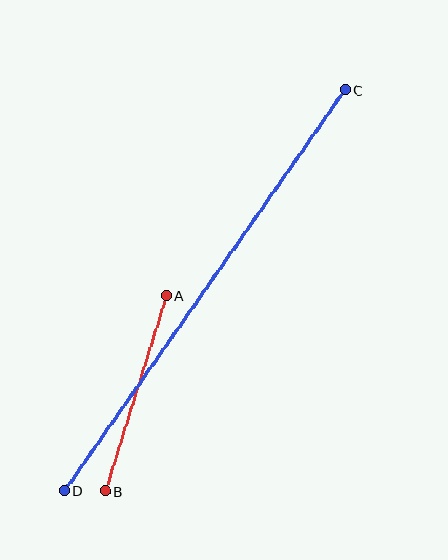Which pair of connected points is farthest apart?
Points C and D are farthest apart.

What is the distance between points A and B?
The distance is approximately 205 pixels.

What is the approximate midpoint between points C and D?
The midpoint is at approximately (205, 290) pixels.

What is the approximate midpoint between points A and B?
The midpoint is at approximately (136, 393) pixels.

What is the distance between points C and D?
The distance is approximately 489 pixels.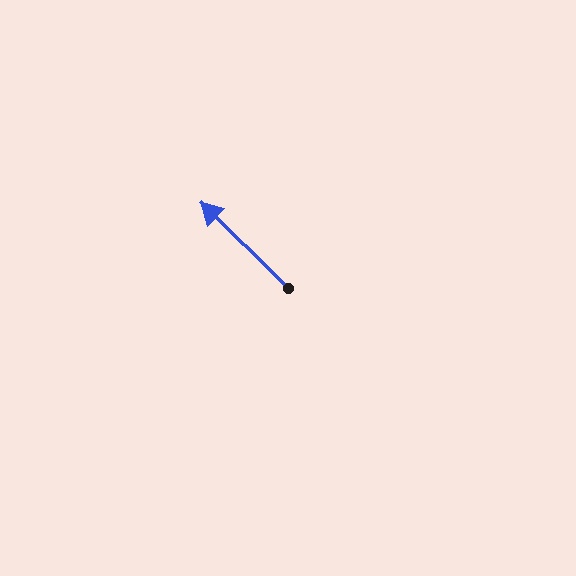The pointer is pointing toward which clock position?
Roughly 10 o'clock.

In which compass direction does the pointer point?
Northwest.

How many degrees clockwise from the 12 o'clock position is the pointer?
Approximately 314 degrees.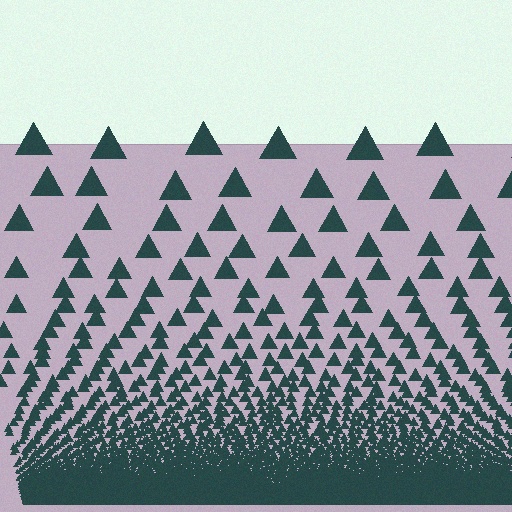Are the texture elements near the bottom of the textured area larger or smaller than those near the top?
Smaller. The gradient is inverted — elements near the bottom are smaller and denser.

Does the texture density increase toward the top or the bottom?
Density increases toward the bottom.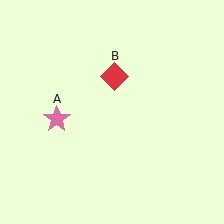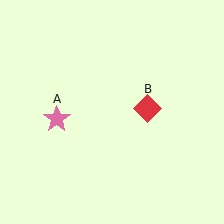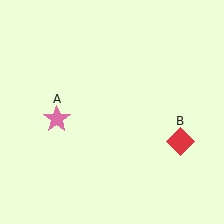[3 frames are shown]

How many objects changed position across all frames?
1 object changed position: red diamond (object B).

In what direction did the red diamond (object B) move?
The red diamond (object B) moved down and to the right.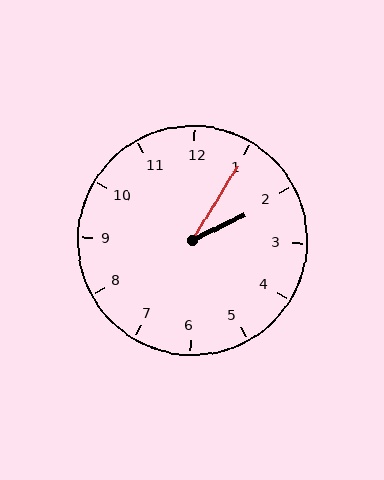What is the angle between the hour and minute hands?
Approximately 32 degrees.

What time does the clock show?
2:05.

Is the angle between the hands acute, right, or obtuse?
It is acute.